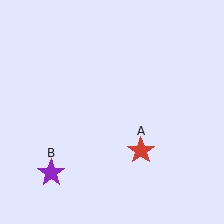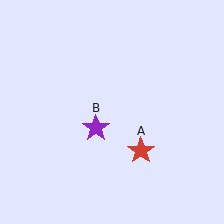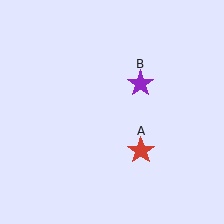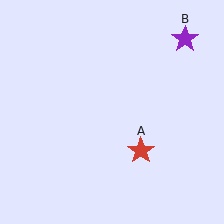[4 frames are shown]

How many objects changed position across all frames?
1 object changed position: purple star (object B).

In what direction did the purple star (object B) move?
The purple star (object B) moved up and to the right.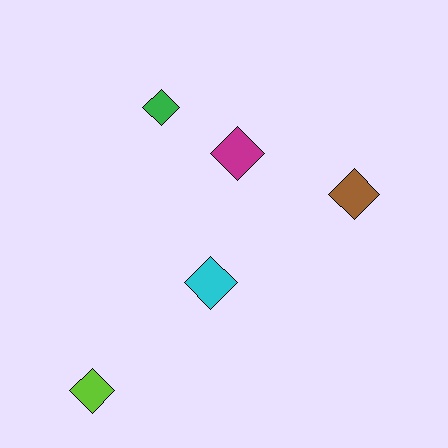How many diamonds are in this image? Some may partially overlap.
There are 5 diamonds.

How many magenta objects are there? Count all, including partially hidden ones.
There is 1 magenta object.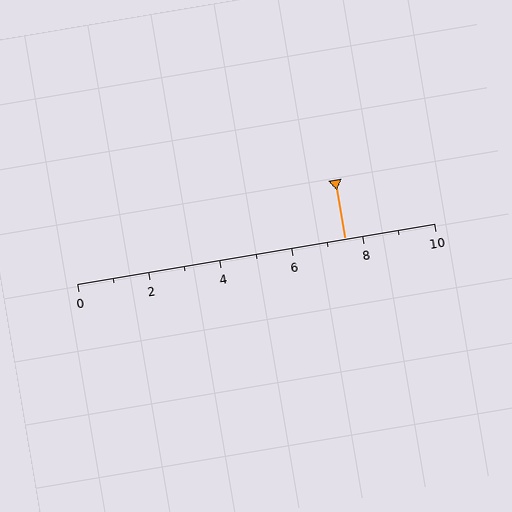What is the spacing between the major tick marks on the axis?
The major ticks are spaced 2 apart.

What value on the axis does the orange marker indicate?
The marker indicates approximately 7.5.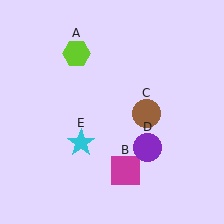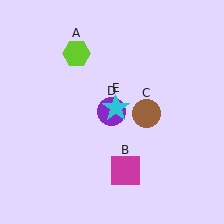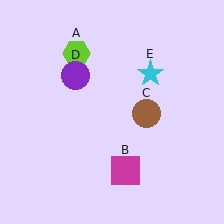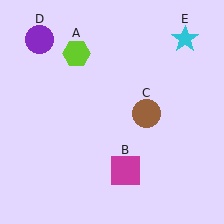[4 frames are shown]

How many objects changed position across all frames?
2 objects changed position: purple circle (object D), cyan star (object E).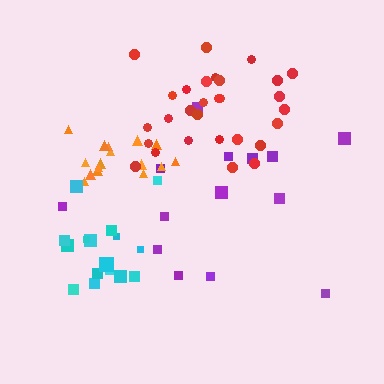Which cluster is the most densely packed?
Cyan.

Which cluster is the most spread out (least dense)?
Purple.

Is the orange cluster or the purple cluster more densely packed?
Orange.